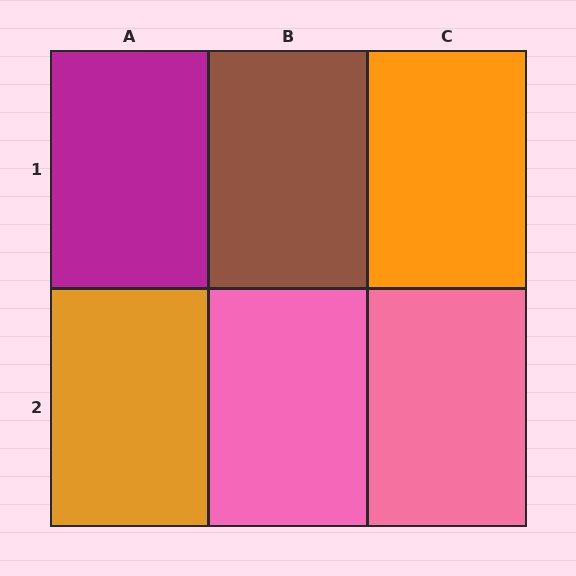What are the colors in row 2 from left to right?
Orange, pink, pink.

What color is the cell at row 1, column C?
Orange.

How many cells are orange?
2 cells are orange.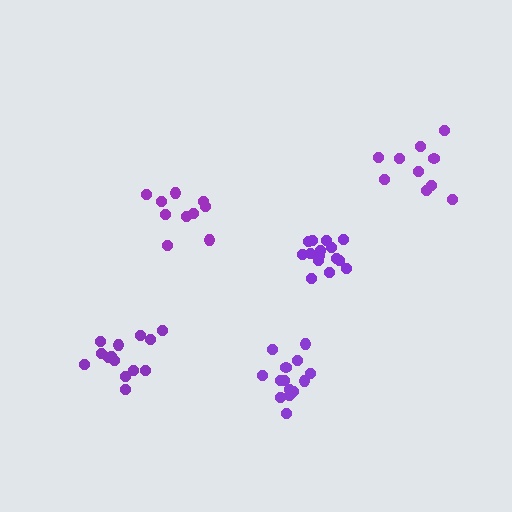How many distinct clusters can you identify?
There are 5 distinct clusters.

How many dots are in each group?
Group 1: 10 dots, Group 2: 10 dots, Group 3: 14 dots, Group 4: 14 dots, Group 5: 15 dots (63 total).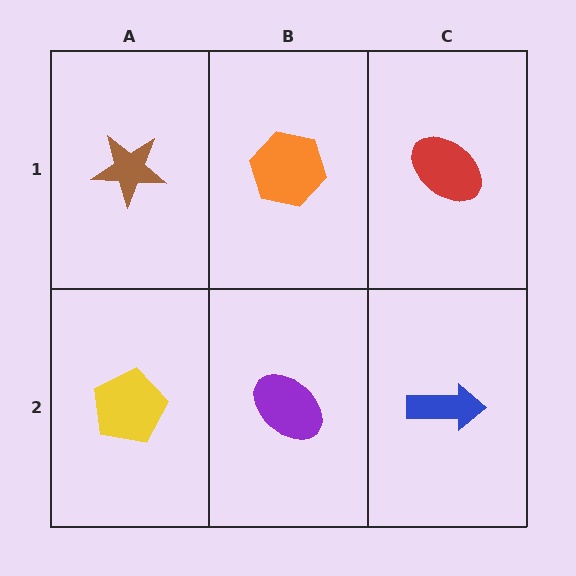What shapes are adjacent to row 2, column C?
A red ellipse (row 1, column C), a purple ellipse (row 2, column B).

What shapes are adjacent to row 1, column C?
A blue arrow (row 2, column C), an orange hexagon (row 1, column B).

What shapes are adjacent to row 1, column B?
A purple ellipse (row 2, column B), a brown star (row 1, column A), a red ellipse (row 1, column C).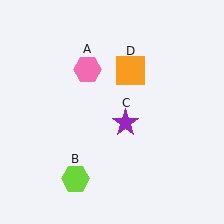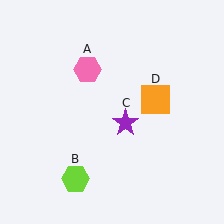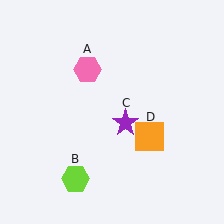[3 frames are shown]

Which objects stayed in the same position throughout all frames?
Pink hexagon (object A) and lime hexagon (object B) and purple star (object C) remained stationary.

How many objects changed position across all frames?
1 object changed position: orange square (object D).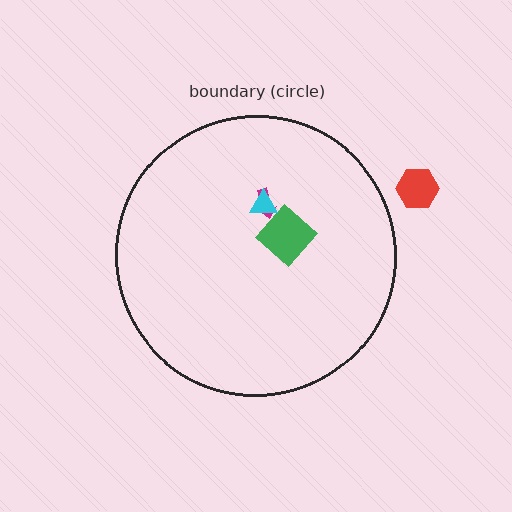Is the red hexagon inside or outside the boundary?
Outside.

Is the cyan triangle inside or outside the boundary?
Inside.